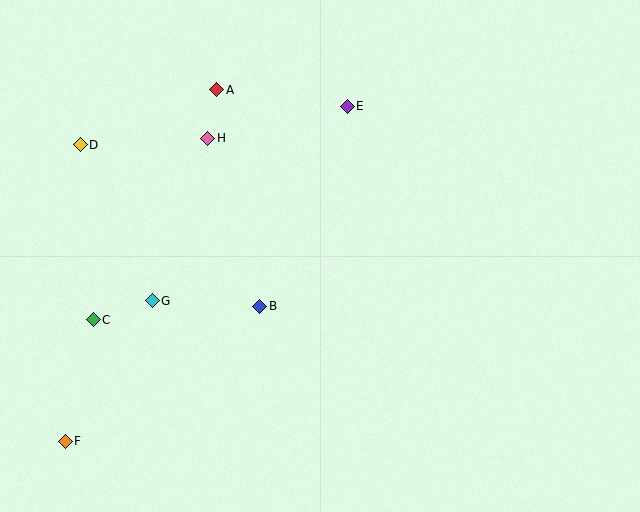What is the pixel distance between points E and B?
The distance between E and B is 218 pixels.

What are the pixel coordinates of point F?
Point F is at (65, 441).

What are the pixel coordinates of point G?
Point G is at (152, 301).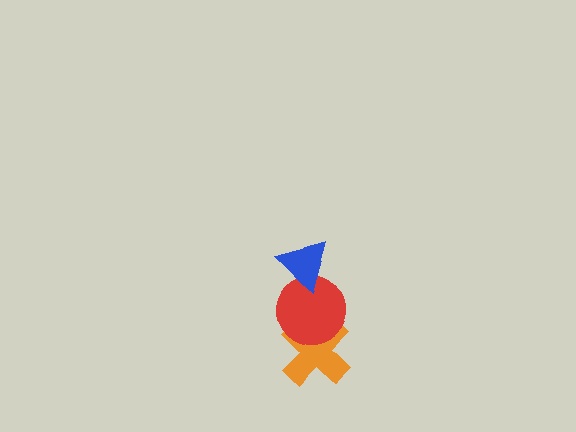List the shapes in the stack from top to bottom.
From top to bottom: the blue triangle, the red circle, the orange cross.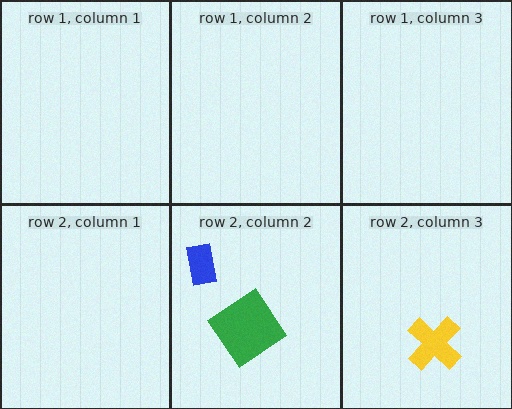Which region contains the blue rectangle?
The row 2, column 2 region.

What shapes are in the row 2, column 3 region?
The yellow cross.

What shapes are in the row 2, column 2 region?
The blue rectangle, the green diamond.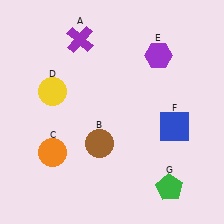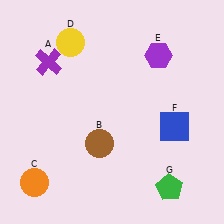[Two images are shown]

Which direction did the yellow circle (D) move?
The yellow circle (D) moved up.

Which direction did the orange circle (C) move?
The orange circle (C) moved down.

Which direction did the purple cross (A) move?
The purple cross (A) moved left.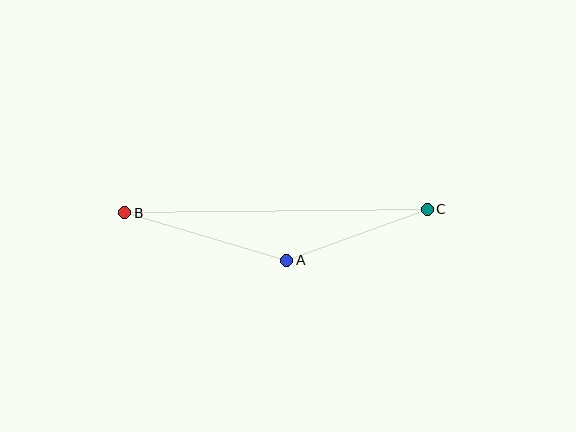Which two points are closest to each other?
Points A and C are closest to each other.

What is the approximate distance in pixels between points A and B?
The distance between A and B is approximately 169 pixels.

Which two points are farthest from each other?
Points B and C are farthest from each other.